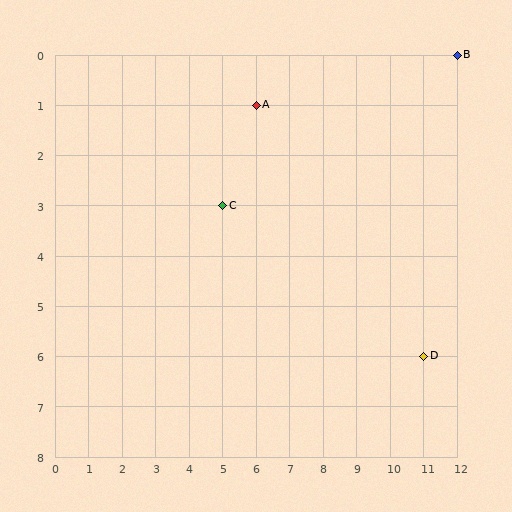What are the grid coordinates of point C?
Point C is at grid coordinates (5, 3).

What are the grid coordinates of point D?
Point D is at grid coordinates (11, 6).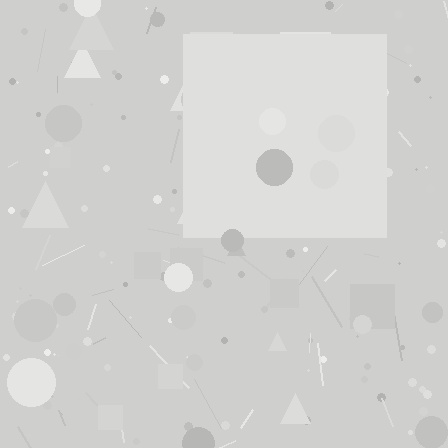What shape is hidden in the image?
A square is hidden in the image.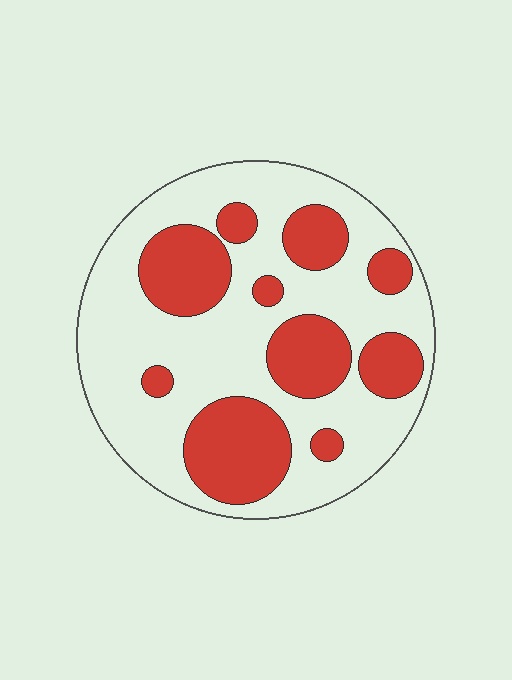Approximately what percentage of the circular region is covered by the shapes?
Approximately 35%.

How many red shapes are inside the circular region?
10.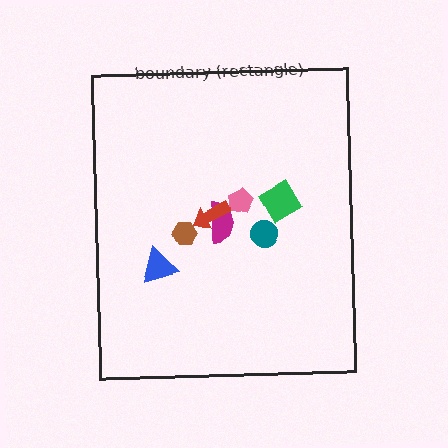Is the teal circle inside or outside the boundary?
Inside.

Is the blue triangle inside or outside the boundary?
Inside.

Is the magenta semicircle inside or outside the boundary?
Inside.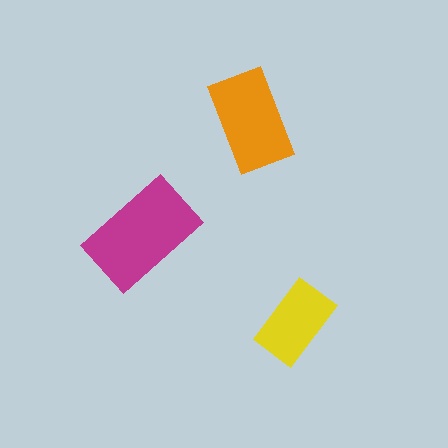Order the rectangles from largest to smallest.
the magenta one, the orange one, the yellow one.